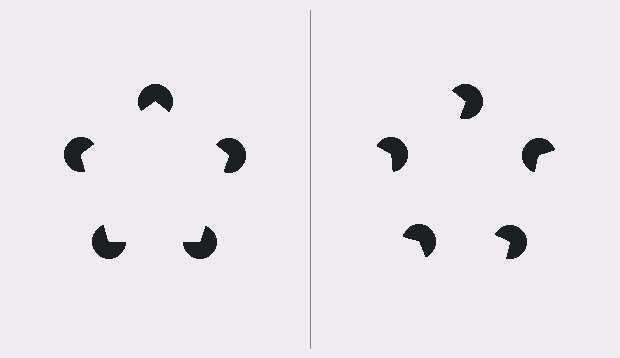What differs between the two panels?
The pac-man discs are positioned identically on both sides; only the wedge orientations differ. On the left they align to a pentagon; on the right they are misaligned.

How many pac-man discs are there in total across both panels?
10 — 5 on each side.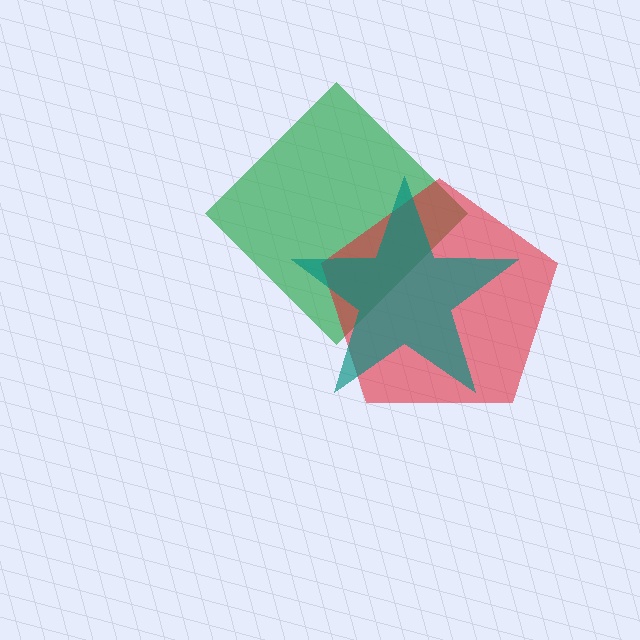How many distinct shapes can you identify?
There are 3 distinct shapes: a green diamond, a red pentagon, a teal star.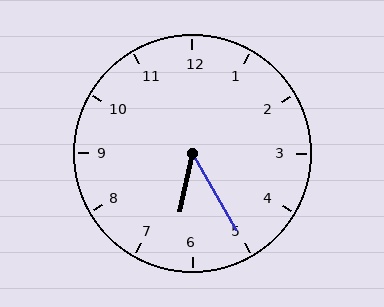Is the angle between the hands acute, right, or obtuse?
It is acute.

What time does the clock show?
6:25.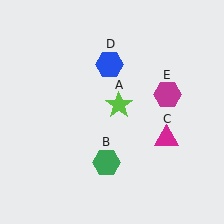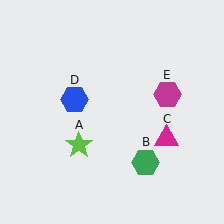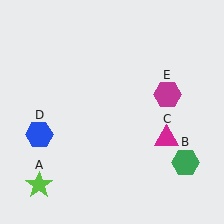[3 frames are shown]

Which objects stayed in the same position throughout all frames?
Magenta triangle (object C) and magenta hexagon (object E) remained stationary.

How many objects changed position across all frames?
3 objects changed position: lime star (object A), green hexagon (object B), blue hexagon (object D).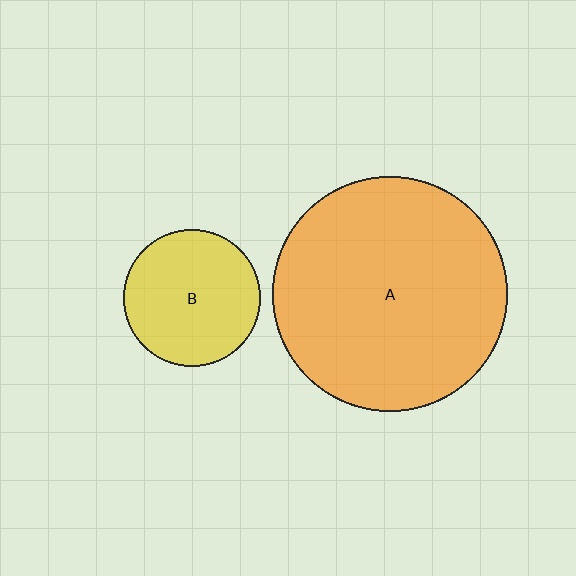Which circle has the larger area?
Circle A (orange).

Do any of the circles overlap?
No, none of the circles overlap.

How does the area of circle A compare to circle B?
Approximately 3.0 times.